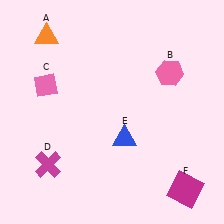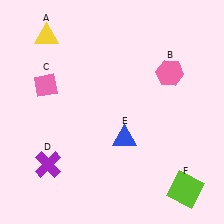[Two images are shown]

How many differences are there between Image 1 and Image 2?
There are 3 differences between the two images.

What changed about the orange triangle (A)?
In Image 1, A is orange. In Image 2, it changed to yellow.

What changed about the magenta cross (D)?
In Image 1, D is magenta. In Image 2, it changed to purple.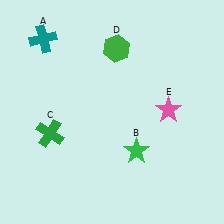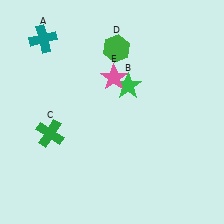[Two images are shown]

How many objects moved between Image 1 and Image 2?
2 objects moved between the two images.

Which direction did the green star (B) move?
The green star (B) moved up.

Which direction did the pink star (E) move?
The pink star (E) moved left.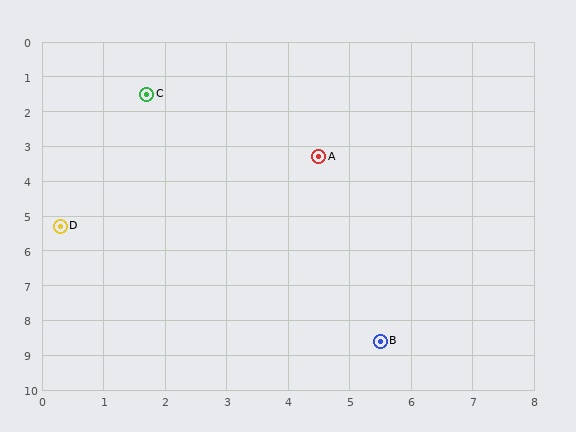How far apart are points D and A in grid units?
Points D and A are about 4.7 grid units apart.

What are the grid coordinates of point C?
Point C is at approximately (1.7, 1.5).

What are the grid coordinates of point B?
Point B is at approximately (5.5, 8.6).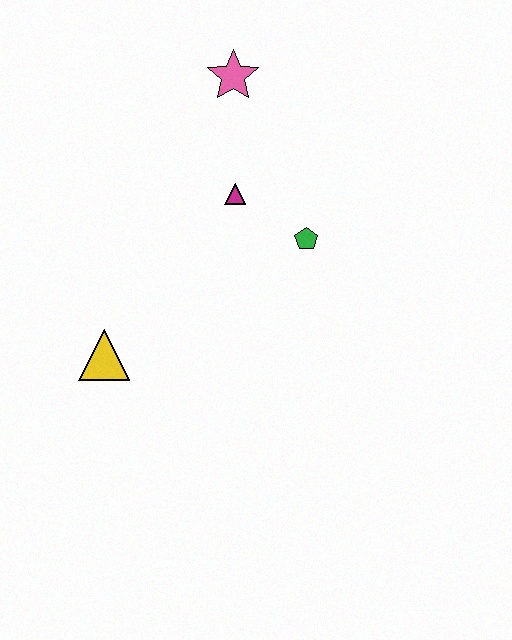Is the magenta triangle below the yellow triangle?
No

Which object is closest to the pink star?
The magenta triangle is closest to the pink star.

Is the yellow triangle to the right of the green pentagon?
No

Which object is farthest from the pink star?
The yellow triangle is farthest from the pink star.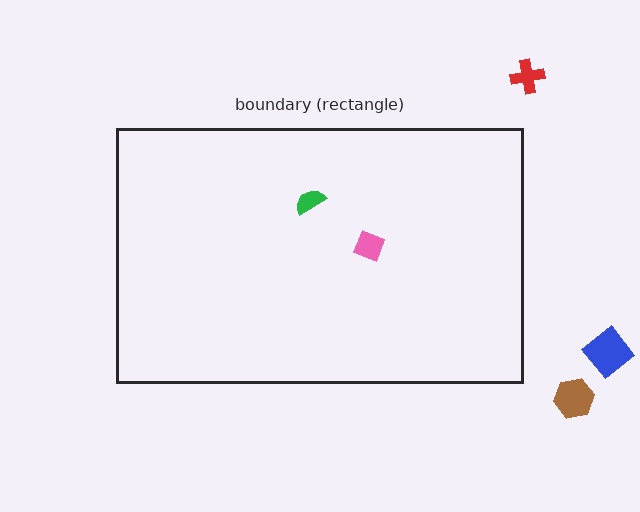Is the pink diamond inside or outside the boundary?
Inside.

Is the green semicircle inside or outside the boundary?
Inside.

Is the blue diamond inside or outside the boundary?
Outside.